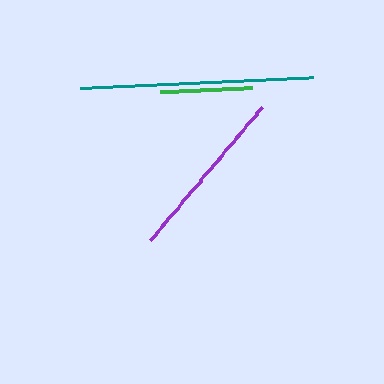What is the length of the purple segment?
The purple segment is approximately 174 pixels long.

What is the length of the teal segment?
The teal segment is approximately 233 pixels long.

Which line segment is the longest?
The teal line is the longest at approximately 233 pixels.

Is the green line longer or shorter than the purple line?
The purple line is longer than the green line.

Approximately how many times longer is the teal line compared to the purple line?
The teal line is approximately 1.3 times the length of the purple line.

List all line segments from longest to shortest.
From longest to shortest: teal, purple, green.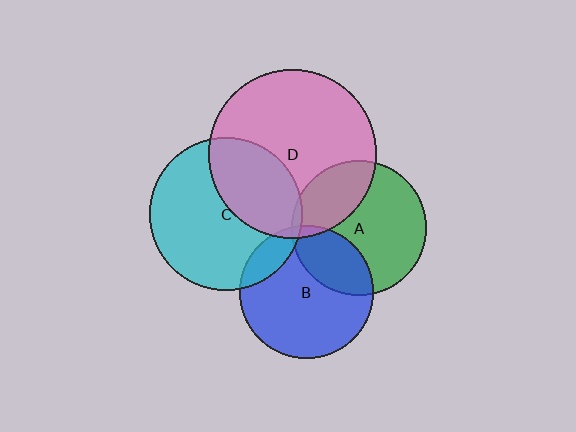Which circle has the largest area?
Circle D (pink).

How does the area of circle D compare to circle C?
Approximately 1.2 times.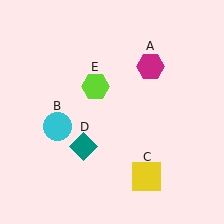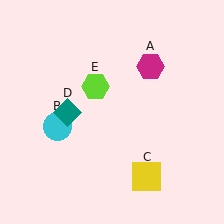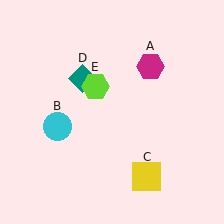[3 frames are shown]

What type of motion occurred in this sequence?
The teal diamond (object D) rotated clockwise around the center of the scene.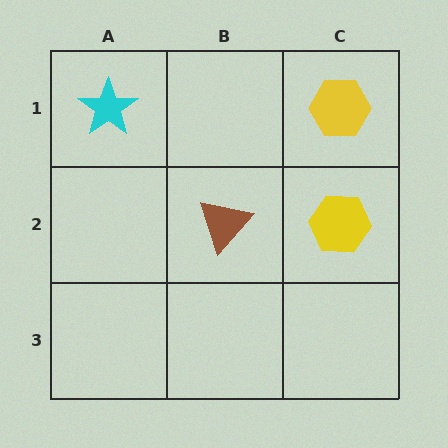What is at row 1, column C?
A yellow hexagon.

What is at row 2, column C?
A yellow hexagon.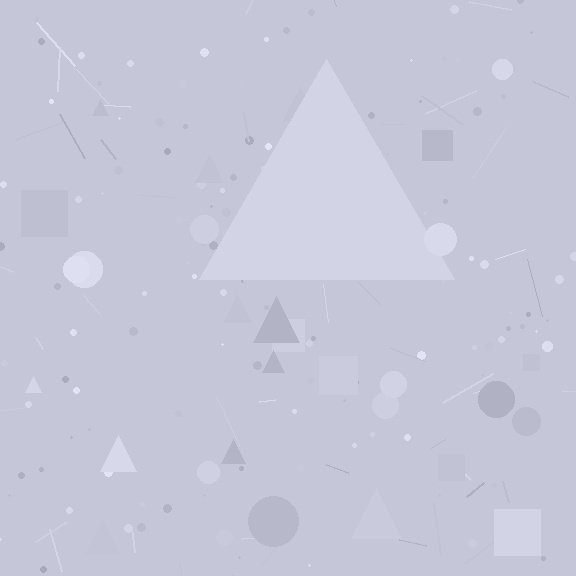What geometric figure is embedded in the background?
A triangle is embedded in the background.